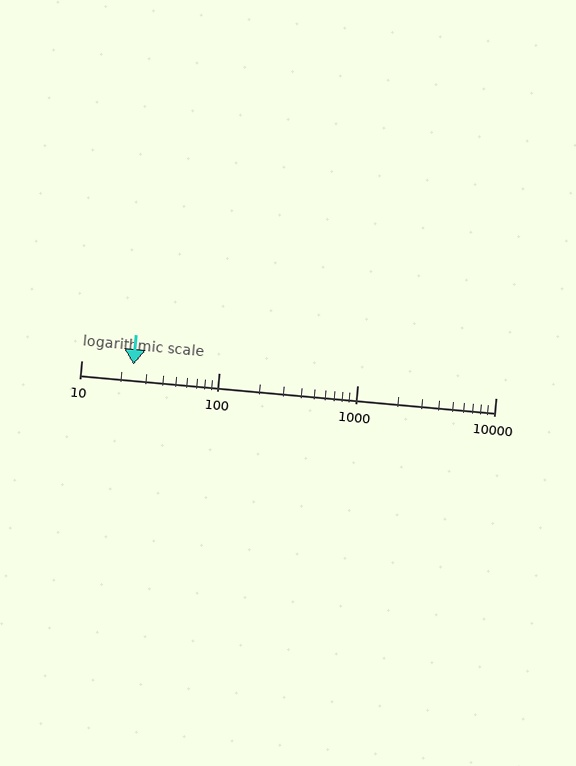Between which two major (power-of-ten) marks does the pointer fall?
The pointer is between 10 and 100.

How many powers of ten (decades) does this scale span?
The scale spans 3 decades, from 10 to 10000.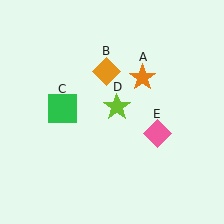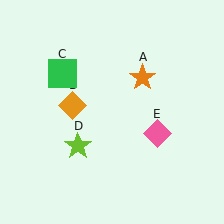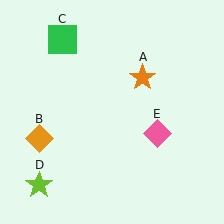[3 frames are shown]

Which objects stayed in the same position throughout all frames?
Orange star (object A) and pink diamond (object E) remained stationary.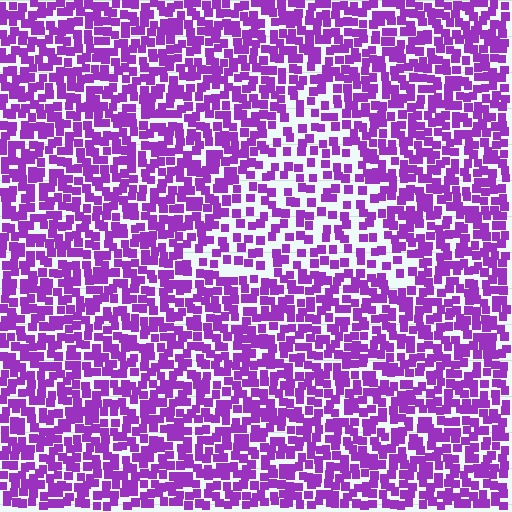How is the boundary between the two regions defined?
The boundary is defined by a change in element density (approximately 1.7x ratio). All elements are the same color, size, and shape.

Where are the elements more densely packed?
The elements are more densely packed outside the triangle boundary.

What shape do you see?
I see a triangle.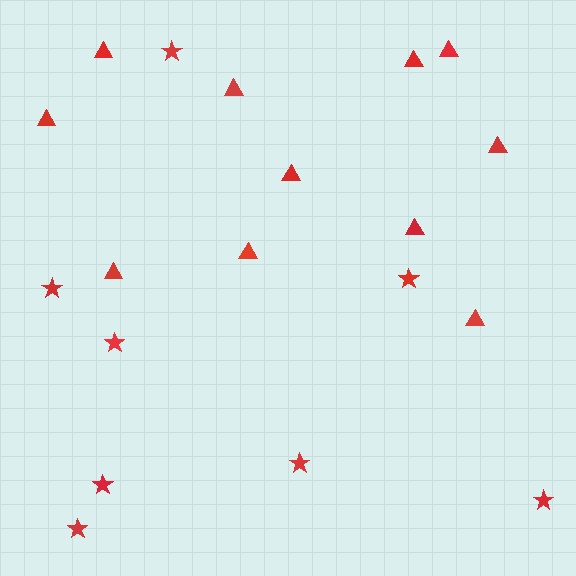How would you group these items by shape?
There are 2 groups: one group of stars (8) and one group of triangles (11).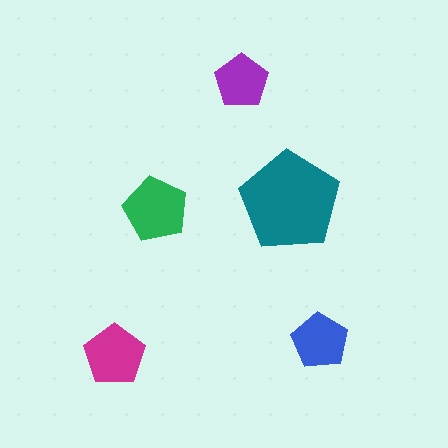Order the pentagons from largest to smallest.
the teal one, the green one, the magenta one, the blue one, the purple one.